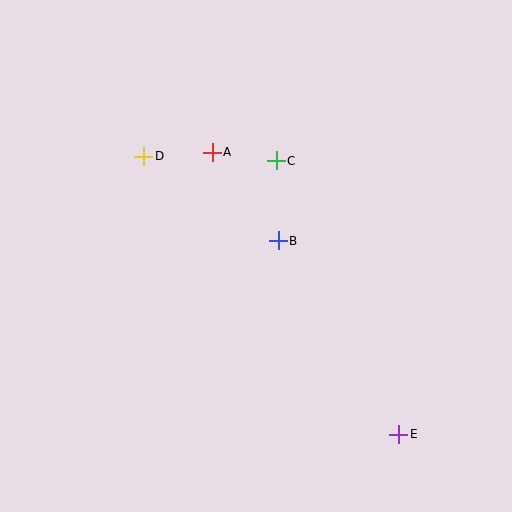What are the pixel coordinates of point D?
Point D is at (144, 156).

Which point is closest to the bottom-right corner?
Point E is closest to the bottom-right corner.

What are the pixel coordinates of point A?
Point A is at (212, 152).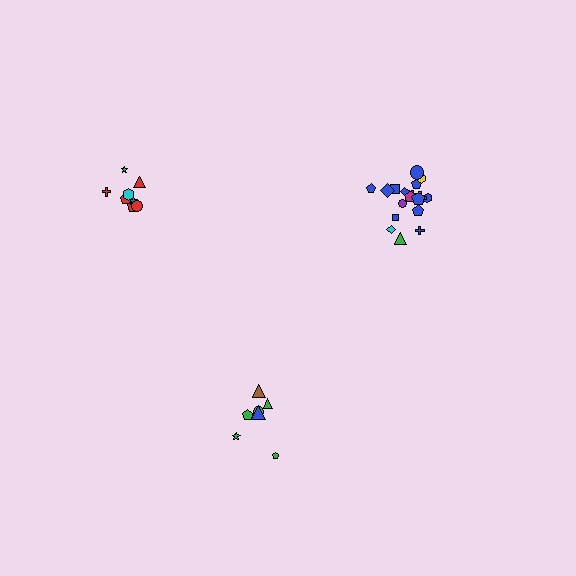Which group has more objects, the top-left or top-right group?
The top-right group.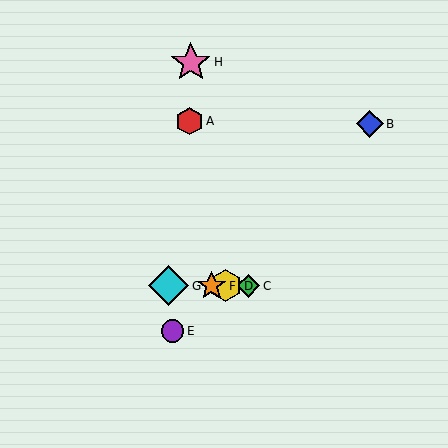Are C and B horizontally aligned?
No, C is at y≈286 and B is at y≈124.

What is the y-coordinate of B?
Object B is at y≈124.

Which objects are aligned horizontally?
Objects C, D, F, G are aligned horizontally.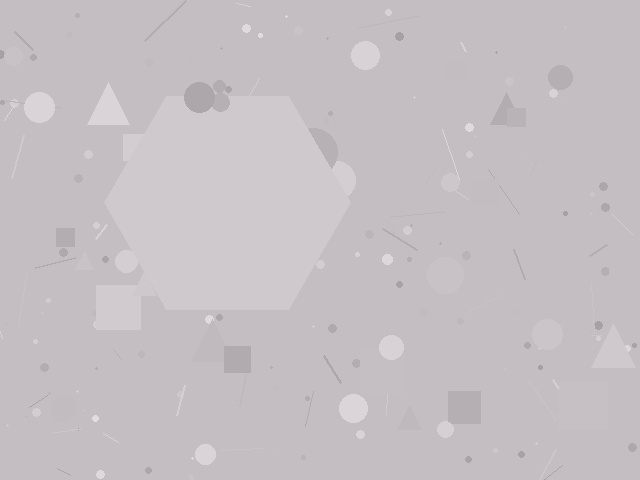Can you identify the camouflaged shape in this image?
The camouflaged shape is a hexagon.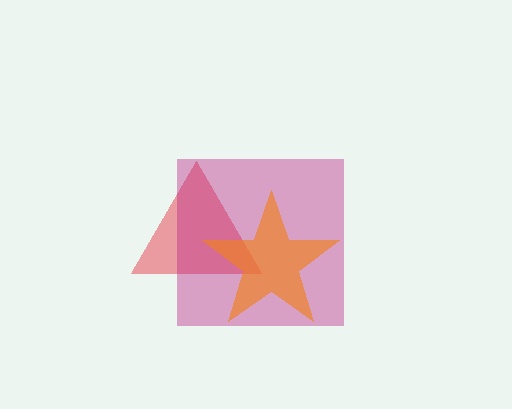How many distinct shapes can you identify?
There are 3 distinct shapes: a red triangle, a magenta square, an orange star.